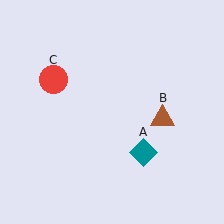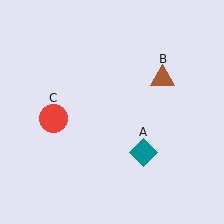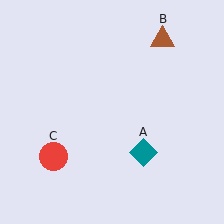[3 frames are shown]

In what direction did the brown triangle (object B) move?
The brown triangle (object B) moved up.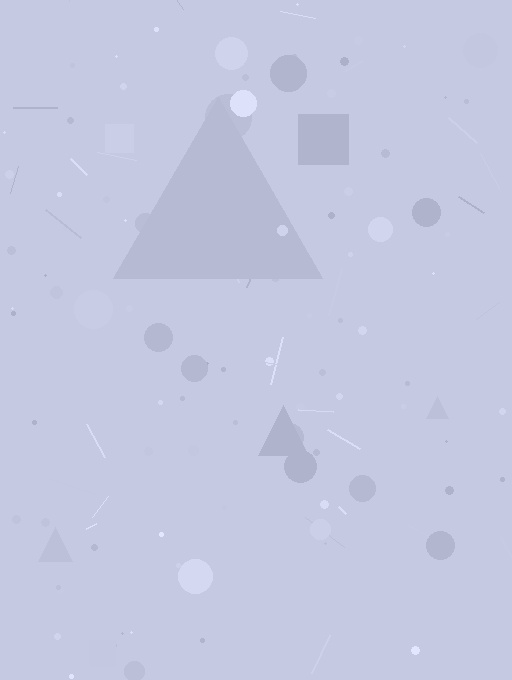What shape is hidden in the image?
A triangle is hidden in the image.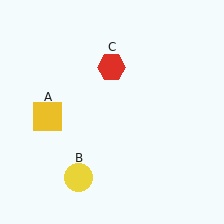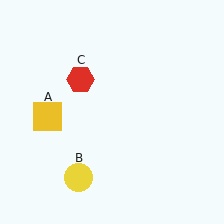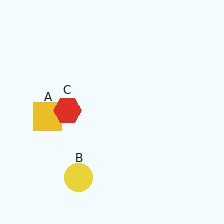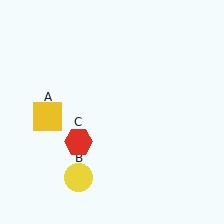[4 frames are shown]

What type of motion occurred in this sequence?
The red hexagon (object C) rotated counterclockwise around the center of the scene.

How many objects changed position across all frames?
1 object changed position: red hexagon (object C).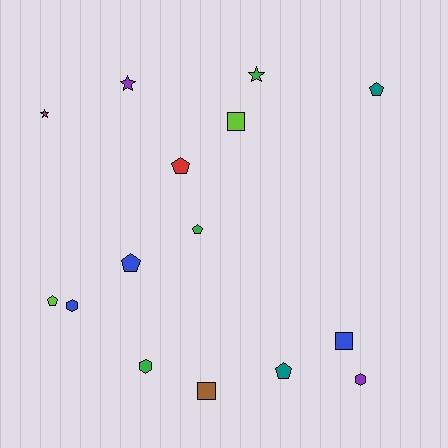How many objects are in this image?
There are 15 objects.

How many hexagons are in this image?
There are 3 hexagons.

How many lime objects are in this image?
There are 2 lime objects.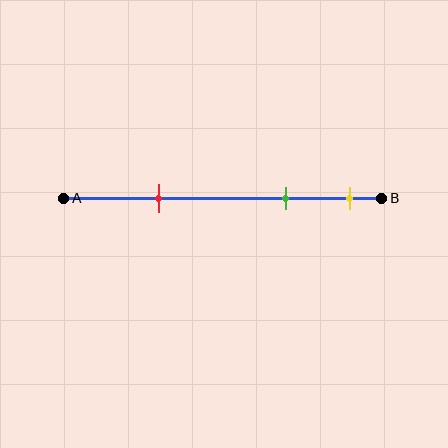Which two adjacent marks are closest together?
The green and yellow marks are the closest adjacent pair.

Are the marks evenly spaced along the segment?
No, the marks are not evenly spaced.